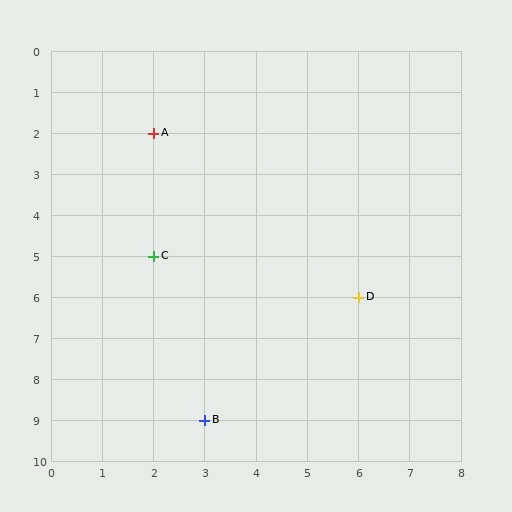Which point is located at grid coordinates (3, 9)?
Point B is at (3, 9).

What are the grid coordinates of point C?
Point C is at grid coordinates (2, 5).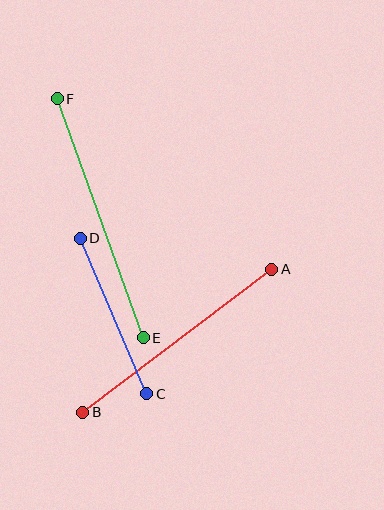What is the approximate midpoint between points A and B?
The midpoint is at approximately (177, 341) pixels.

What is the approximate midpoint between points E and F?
The midpoint is at approximately (100, 218) pixels.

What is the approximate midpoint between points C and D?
The midpoint is at approximately (113, 316) pixels.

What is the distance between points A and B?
The distance is approximately 237 pixels.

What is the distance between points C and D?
The distance is approximately 169 pixels.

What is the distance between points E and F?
The distance is approximately 254 pixels.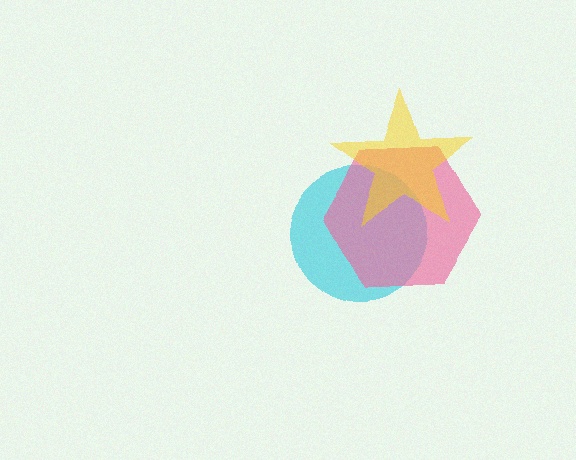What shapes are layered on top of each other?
The layered shapes are: a cyan circle, a pink hexagon, a yellow star.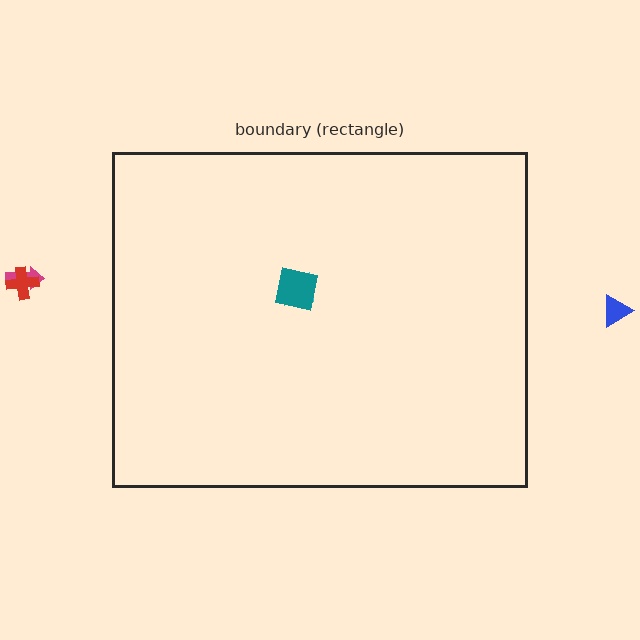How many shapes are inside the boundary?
2 inside, 3 outside.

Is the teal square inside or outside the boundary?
Inside.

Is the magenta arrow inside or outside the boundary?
Outside.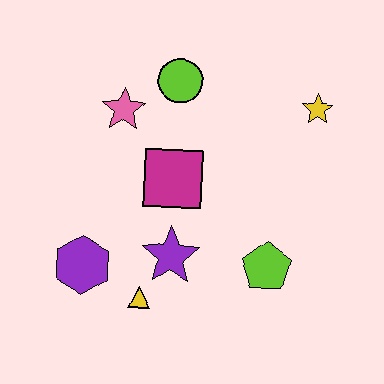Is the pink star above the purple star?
Yes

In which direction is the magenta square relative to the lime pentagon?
The magenta square is to the left of the lime pentagon.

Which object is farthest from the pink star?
The lime pentagon is farthest from the pink star.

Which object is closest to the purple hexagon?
The yellow triangle is closest to the purple hexagon.